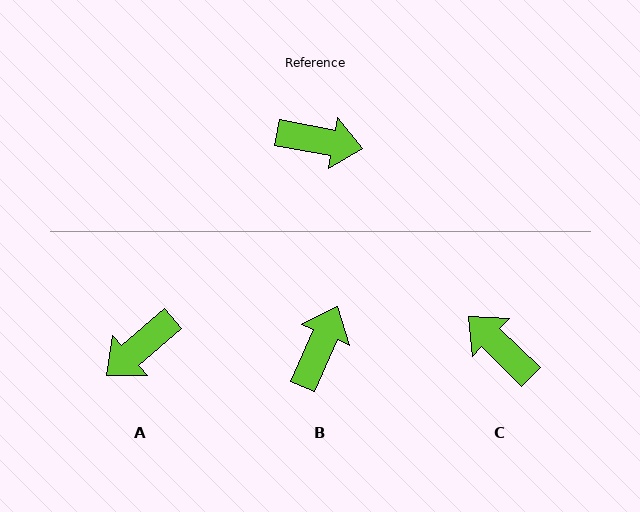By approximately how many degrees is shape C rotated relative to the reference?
Approximately 146 degrees counter-clockwise.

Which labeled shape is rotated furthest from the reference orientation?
C, about 146 degrees away.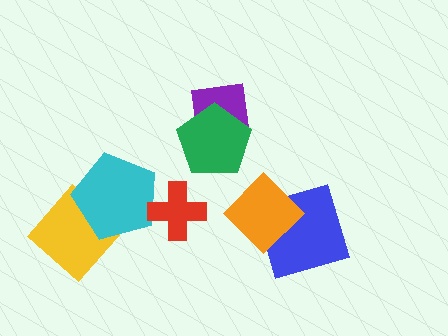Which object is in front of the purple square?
The green pentagon is in front of the purple square.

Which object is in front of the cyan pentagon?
The red cross is in front of the cyan pentagon.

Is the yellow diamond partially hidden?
Yes, it is partially covered by another shape.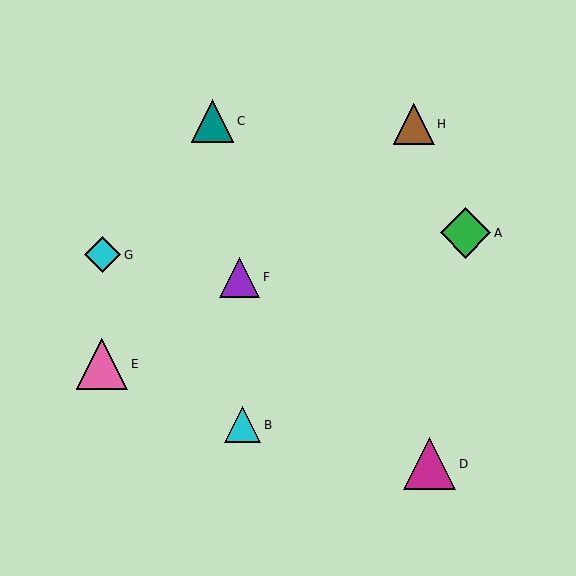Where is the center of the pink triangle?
The center of the pink triangle is at (102, 364).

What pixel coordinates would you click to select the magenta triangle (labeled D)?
Click at (430, 464) to select the magenta triangle D.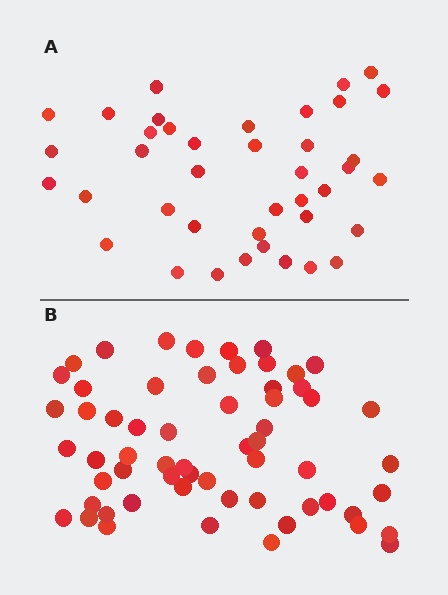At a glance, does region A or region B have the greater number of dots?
Region B (the bottom region) has more dots.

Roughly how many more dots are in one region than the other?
Region B has approximately 20 more dots than region A.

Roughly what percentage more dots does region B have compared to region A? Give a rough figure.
About 50% more.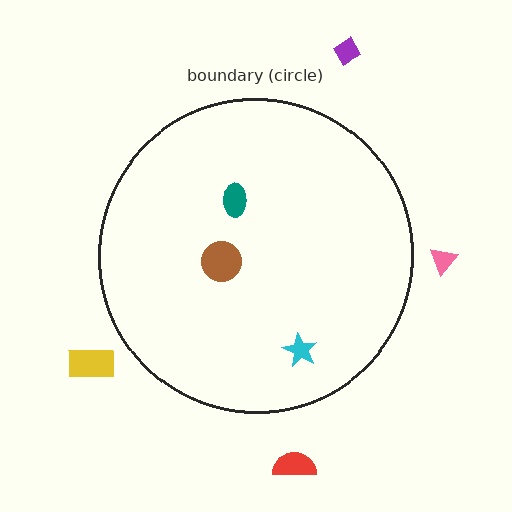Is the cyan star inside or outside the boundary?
Inside.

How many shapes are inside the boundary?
3 inside, 4 outside.